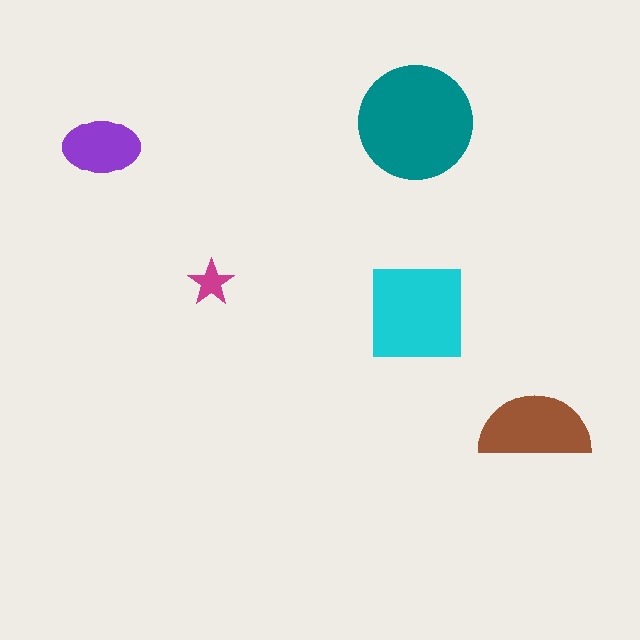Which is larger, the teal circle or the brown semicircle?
The teal circle.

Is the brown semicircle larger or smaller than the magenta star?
Larger.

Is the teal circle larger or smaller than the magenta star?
Larger.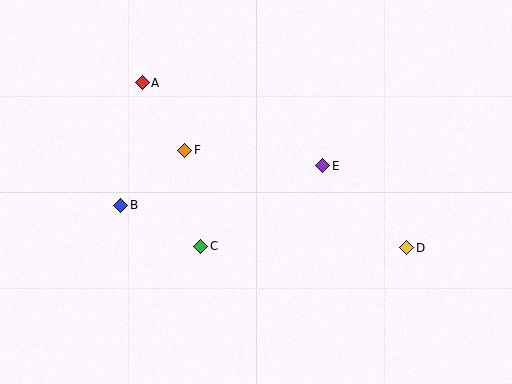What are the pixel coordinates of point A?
Point A is at (142, 83).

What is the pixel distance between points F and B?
The distance between F and B is 84 pixels.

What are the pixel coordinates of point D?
Point D is at (407, 248).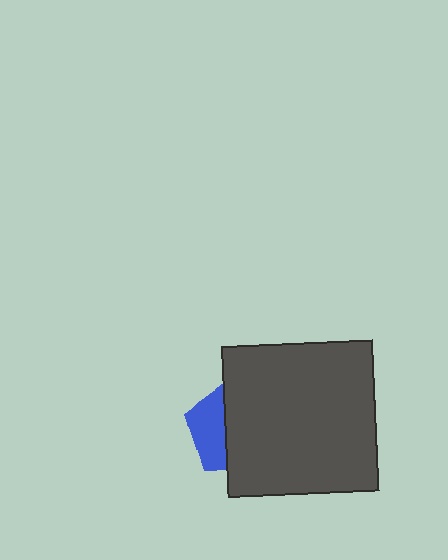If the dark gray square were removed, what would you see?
You would see the complete blue pentagon.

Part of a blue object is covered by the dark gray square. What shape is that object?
It is a pentagon.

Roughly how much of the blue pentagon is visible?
A small part of it is visible (roughly 37%).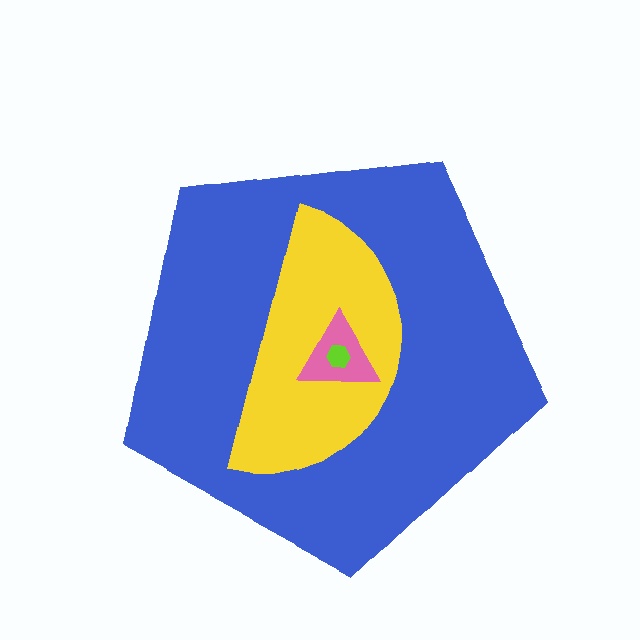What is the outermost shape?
The blue pentagon.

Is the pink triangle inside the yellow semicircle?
Yes.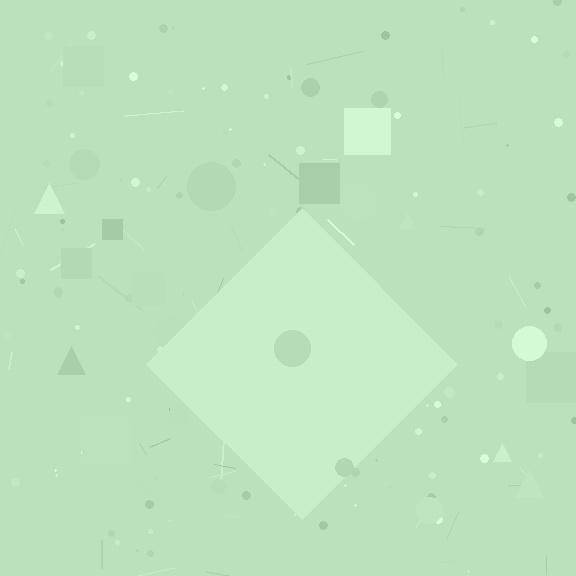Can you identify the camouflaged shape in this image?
The camouflaged shape is a diamond.